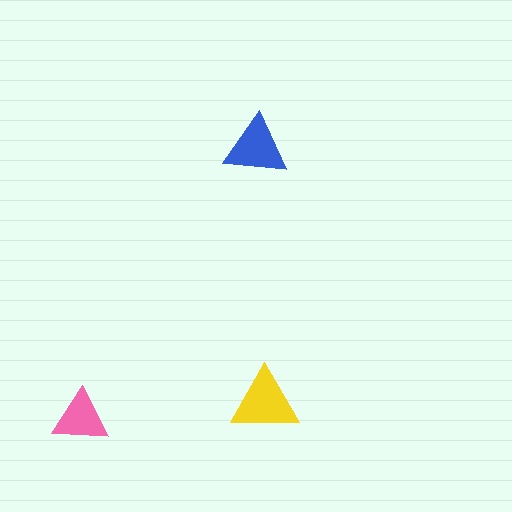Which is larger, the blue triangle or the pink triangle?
The blue one.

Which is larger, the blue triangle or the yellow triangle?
The yellow one.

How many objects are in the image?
There are 3 objects in the image.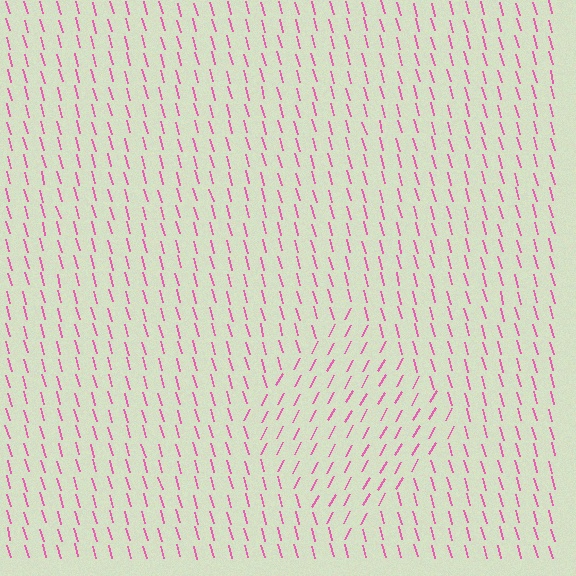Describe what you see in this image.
The image is filled with small pink line segments. A diamond region in the image has lines oriented differently from the surrounding lines, creating a visible texture boundary.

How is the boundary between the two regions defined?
The boundary is defined purely by a change in line orientation (approximately 45 degrees difference). All lines are the same color and thickness.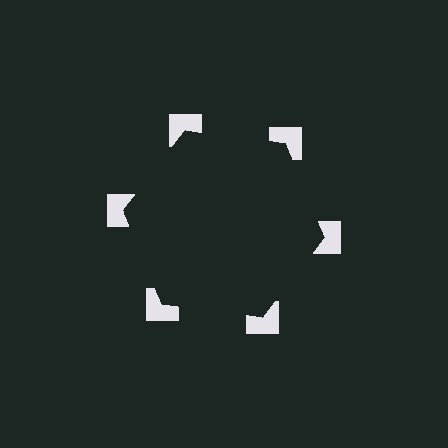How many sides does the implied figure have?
6 sides.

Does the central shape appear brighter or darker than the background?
It typically appears slightly darker than the background, even though no actual brightness change is drawn.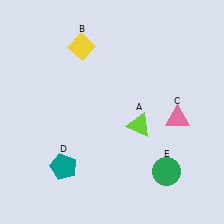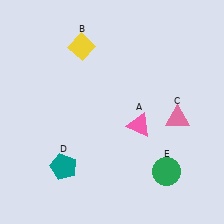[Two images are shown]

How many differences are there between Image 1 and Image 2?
There is 1 difference between the two images.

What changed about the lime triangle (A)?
In Image 1, A is lime. In Image 2, it changed to pink.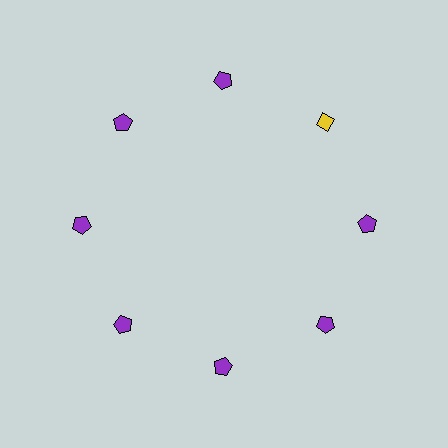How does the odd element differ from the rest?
It differs in both color (yellow instead of purple) and shape (diamond instead of pentagon).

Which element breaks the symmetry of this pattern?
The yellow diamond at roughly the 2 o'clock position breaks the symmetry. All other shapes are purple pentagons.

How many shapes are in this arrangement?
There are 8 shapes arranged in a ring pattern.